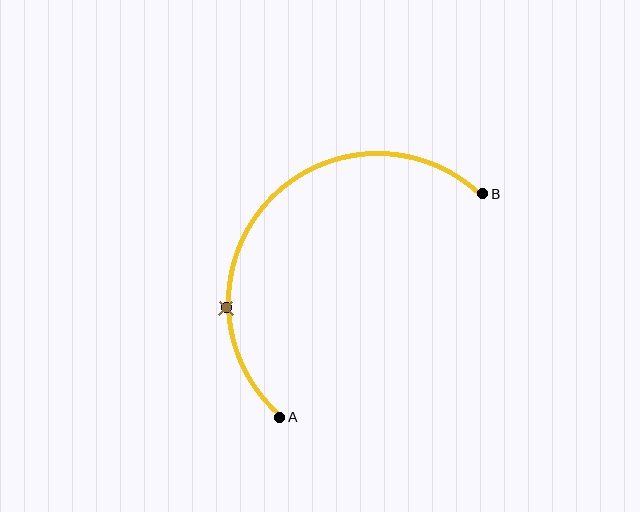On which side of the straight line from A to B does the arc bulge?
The arc bulges above and to the left of the straight line connecting A and B.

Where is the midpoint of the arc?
The arc midpoint is the point on the curve farthest from the straight line joining A and B. It sits above and to the left of that line.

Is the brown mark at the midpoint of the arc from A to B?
No. The brown mark lies on the arc but is closer to endpoint A. The arc midpoint would be at the point on the curve equidistant along the arc from both A and B.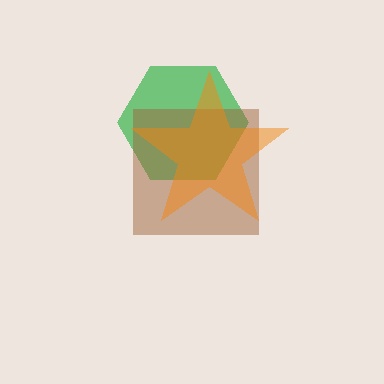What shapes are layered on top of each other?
The layered shapes are: a green hexagon, a brown square, an orange star.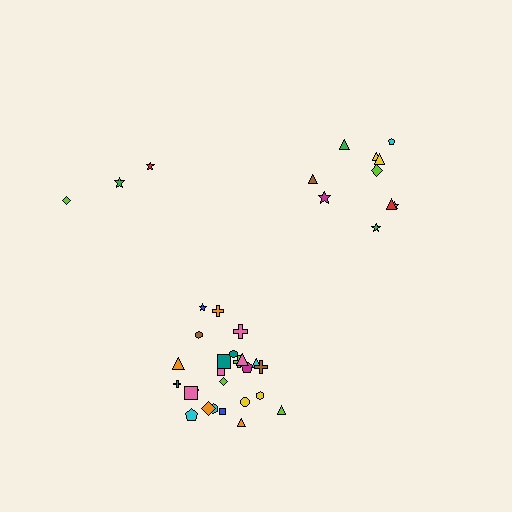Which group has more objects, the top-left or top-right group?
The top-right group.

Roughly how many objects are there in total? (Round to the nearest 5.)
Roughly 40 objects in total.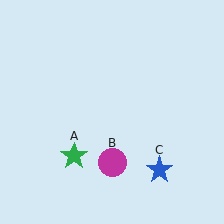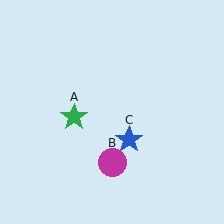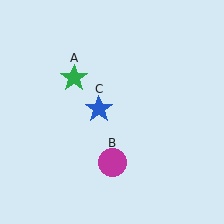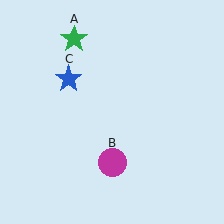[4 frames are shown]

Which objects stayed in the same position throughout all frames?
Magenta circle (object B) remained stationary.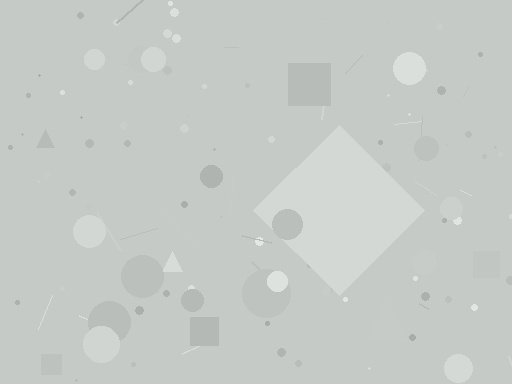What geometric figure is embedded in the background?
A diamond is embedded in the background.